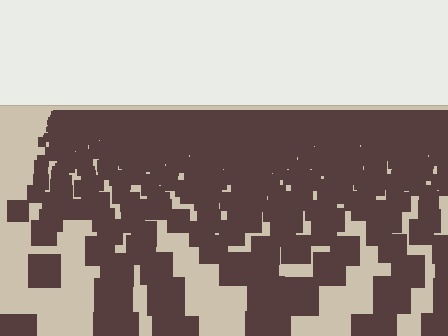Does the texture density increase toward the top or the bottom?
Density increases toward the top.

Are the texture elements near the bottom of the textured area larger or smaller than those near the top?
Larger. Near the bottom, elements are closer to the viewer and appear at a bigger on-screen size.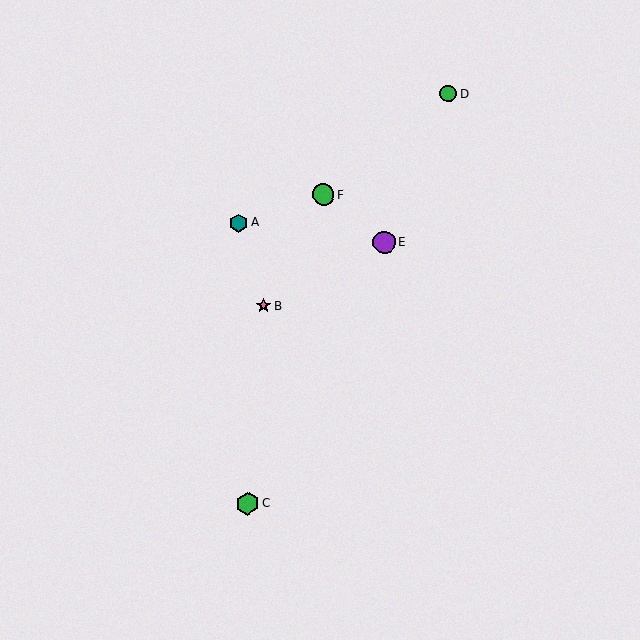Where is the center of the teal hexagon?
The center of the teal hexagon is at (239, 223).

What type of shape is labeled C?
Shape C is a green hexagon.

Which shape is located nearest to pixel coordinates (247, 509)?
The green hexagon (labeled C) at (247, 503) is nearest to that location.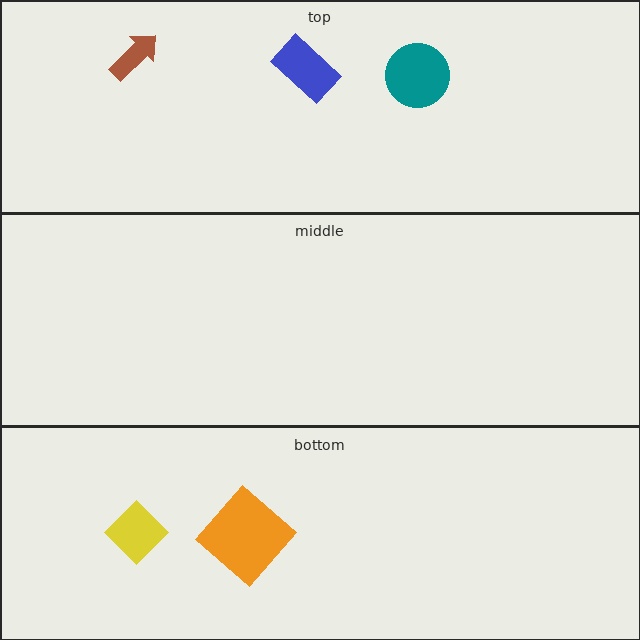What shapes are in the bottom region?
The yellow diamond, the orange diamond.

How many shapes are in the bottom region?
2.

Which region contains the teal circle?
The top region.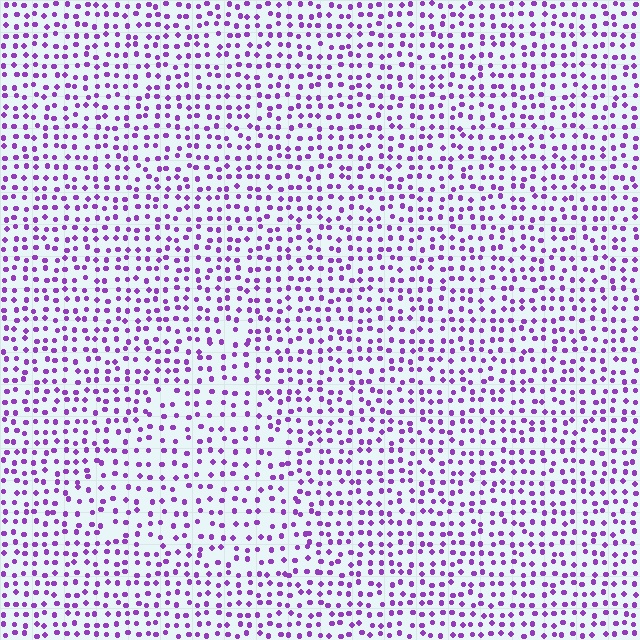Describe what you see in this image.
The image contains small purple elements arranged at two different densities. A triangle-shaped region is visible where the elements are less densely packed than the surrounding area.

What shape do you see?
I see a triangle.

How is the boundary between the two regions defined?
The boundary is defined by a change in element density (approximately 1.4x ratio). All elements are the same color, size, and shape.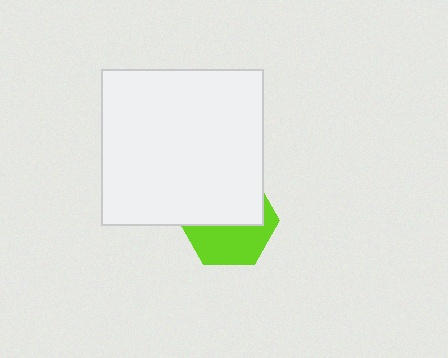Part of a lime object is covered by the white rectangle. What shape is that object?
It is a hexagon.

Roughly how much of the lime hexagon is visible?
About half of it is visible (roughly 47%).